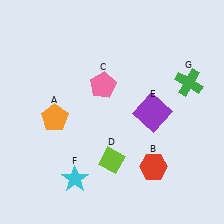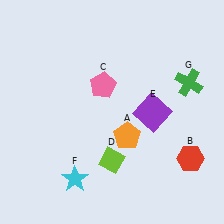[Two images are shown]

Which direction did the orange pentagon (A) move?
The orange pentagon (A) moved right.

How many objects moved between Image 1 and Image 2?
2 objects moved between the two images.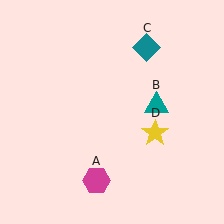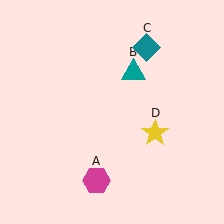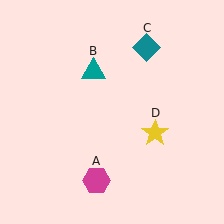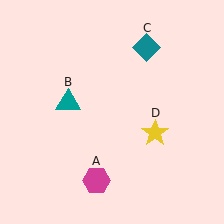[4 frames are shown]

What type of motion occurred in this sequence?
The teal triangle (object B) rotated counterclockwise around the center of the scene.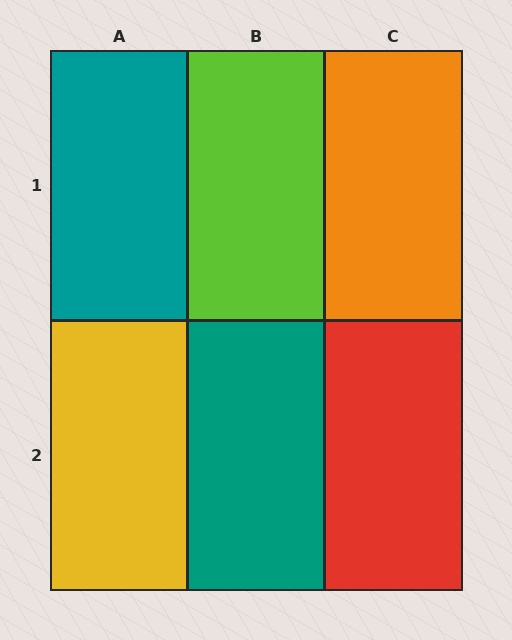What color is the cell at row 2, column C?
Red.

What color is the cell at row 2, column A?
Yellow.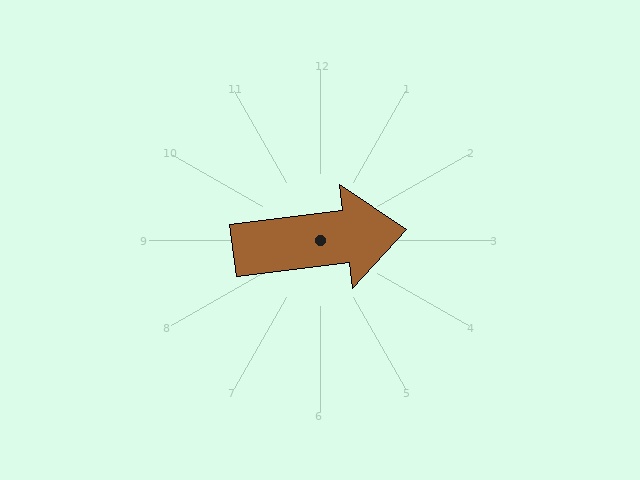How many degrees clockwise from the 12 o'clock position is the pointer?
Approximately 83 degrees.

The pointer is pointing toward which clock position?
Roughly 3 o'clock.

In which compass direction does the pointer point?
East.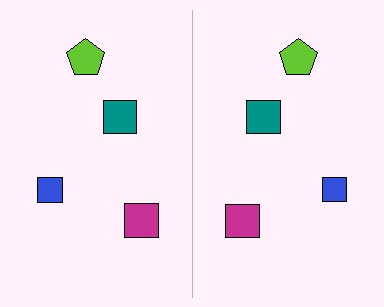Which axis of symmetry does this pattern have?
The pattern has a vertical axis of symmetry running through the center of the image.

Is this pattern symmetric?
Yes, this pattern has bilateral (reflection) symmetry.